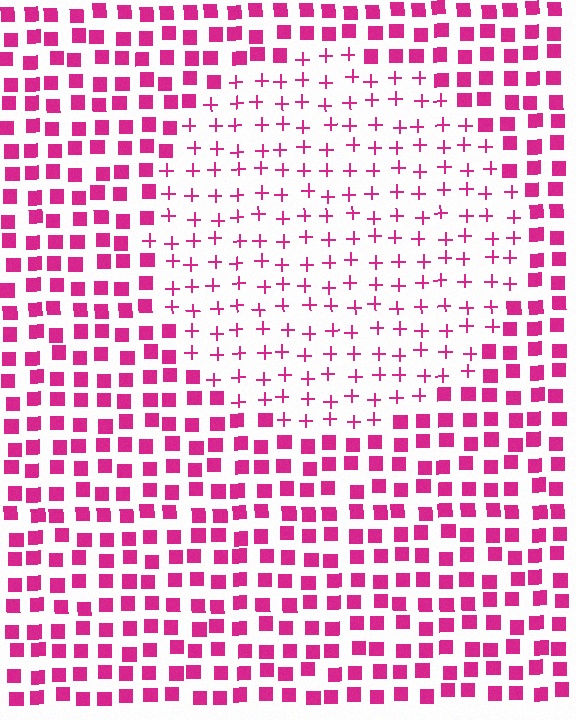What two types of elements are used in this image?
The image uses plus signs inside the circle region and squares outside it.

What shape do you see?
I see a circle.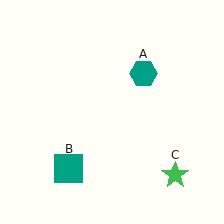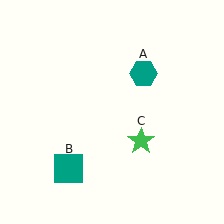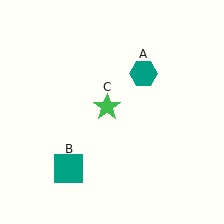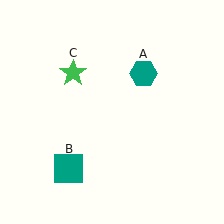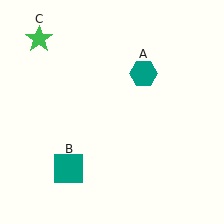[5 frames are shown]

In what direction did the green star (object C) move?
The green star (object C) moved up and to the left.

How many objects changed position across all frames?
1 object changed position: green star (object C).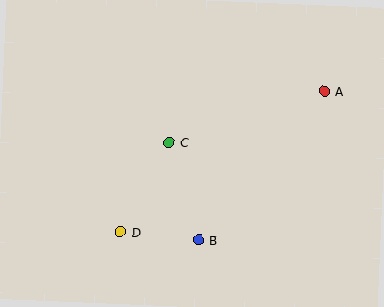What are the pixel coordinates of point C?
Point C is at (169, 142).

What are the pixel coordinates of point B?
Point B is at (199, 240).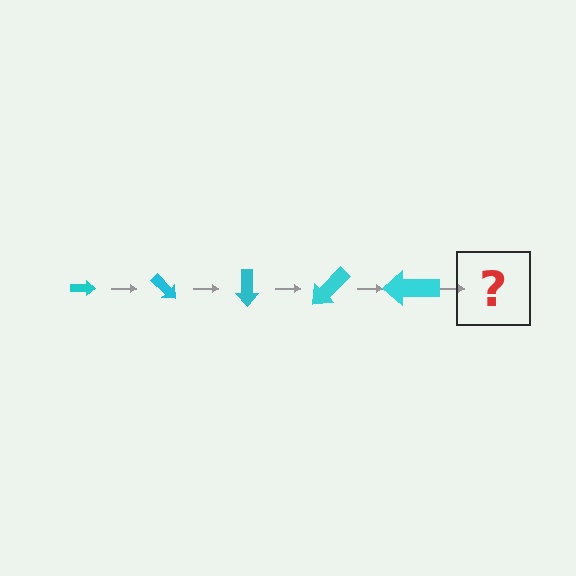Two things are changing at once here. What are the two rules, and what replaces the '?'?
The two rules are that the arrow grows larger each step and it rotates 45 degrees each step. The '?' should be an arrow, larger than the previous one and rotated 225 degrees from the start.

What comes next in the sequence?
The next element should be an arrow, larger than the previous one and rotated 225 degrees from the start.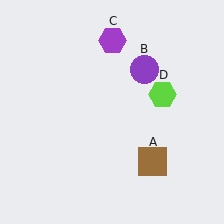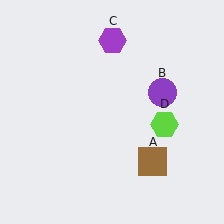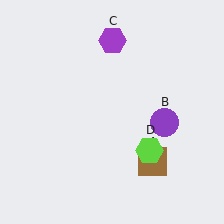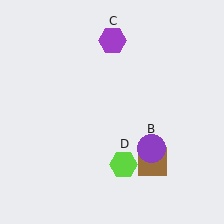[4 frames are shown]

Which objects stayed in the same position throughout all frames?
Brown square (object A) and purple hexagon (object C) remained stationary.